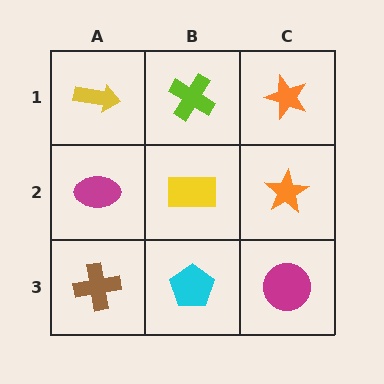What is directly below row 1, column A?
A magenta ellipse.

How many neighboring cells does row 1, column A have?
2.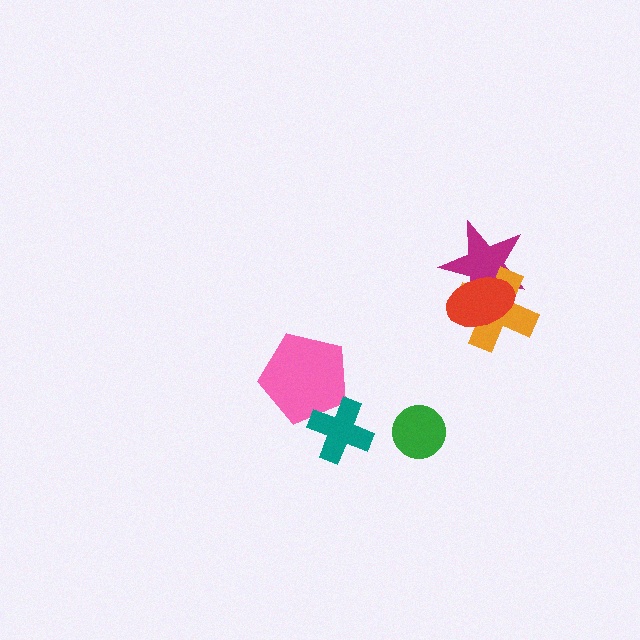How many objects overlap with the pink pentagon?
1 object overlaps with the pink pentagon.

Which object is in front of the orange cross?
The red ellipse is in front of the orange cross.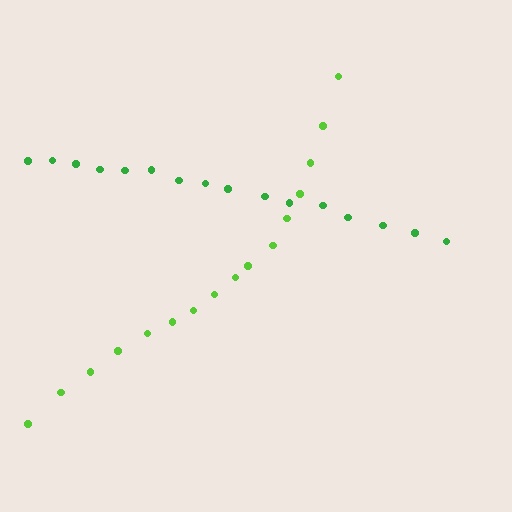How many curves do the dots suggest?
There are 2 distinct paths.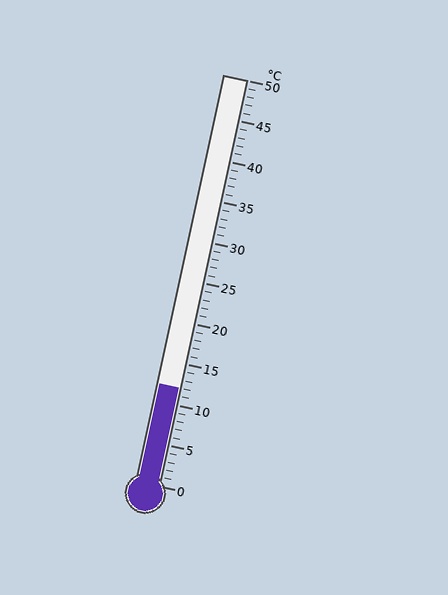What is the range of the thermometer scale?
The thermometer scale ranges from 0°C to 50°C.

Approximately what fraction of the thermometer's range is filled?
The thermometer is filled to approximately 25% of its range.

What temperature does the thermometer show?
The thermometer shows approximately 12°C.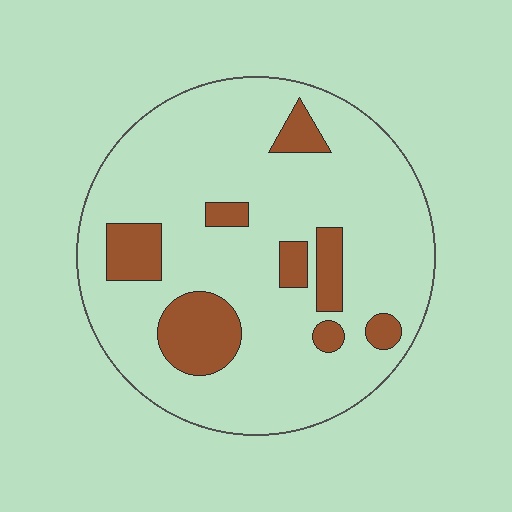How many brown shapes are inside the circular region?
8.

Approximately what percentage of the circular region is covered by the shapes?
Approximately 15%.